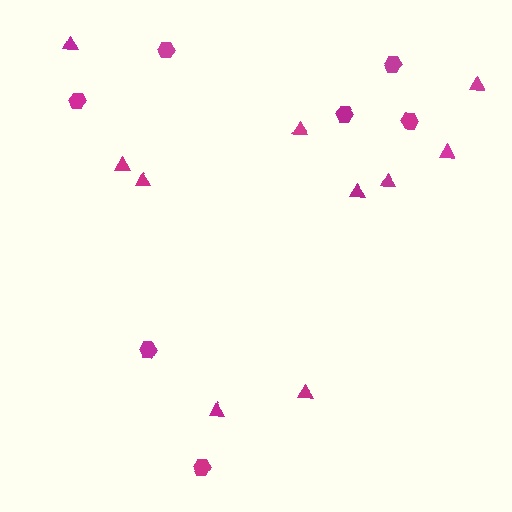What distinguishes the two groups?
There are 2 groups: one group of hexagons (7) and one group of triangles (10).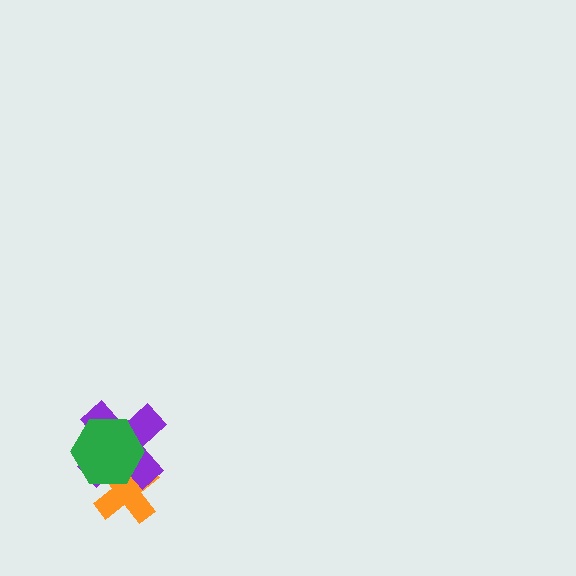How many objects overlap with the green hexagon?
2 objects overlap with the green hexagon.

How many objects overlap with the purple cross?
2 objects overlap with the purple cross.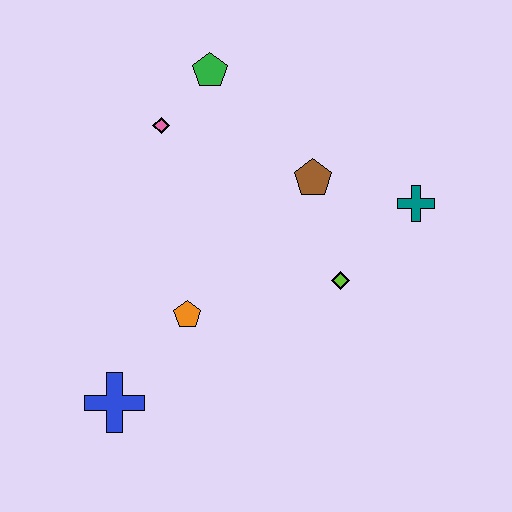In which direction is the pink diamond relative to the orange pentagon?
The pink diamond is above the orange pentagon.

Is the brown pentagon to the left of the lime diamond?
Yes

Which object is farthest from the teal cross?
The blue cross is farthest from the teal cross.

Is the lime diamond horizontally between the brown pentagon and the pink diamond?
No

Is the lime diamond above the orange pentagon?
Yes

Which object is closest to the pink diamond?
The green pentagon is closest to the pink diamond.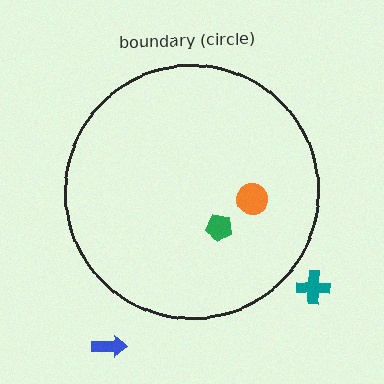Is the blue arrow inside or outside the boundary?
Outside.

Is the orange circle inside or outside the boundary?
Inside.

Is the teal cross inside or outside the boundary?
Outside.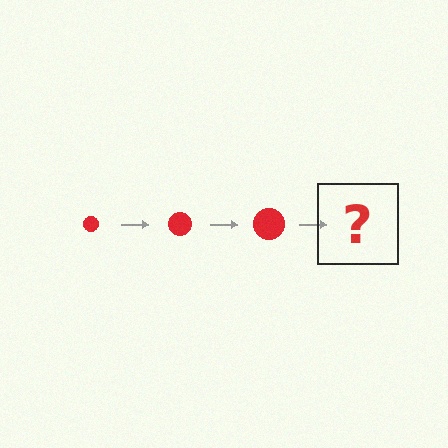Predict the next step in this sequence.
The next step is a red circle, larger than the previous one.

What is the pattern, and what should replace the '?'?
The pattern is that the circle gets progressively larger each step. The '?' should be a red circle, larger than the previous one.